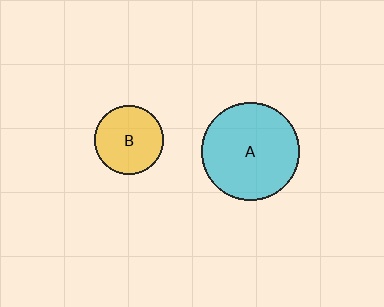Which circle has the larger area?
Circle A (cyan).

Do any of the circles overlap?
No, none of the circles overlap.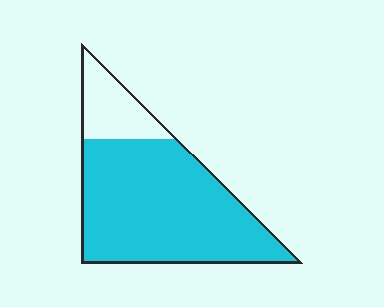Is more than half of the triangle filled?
Yes.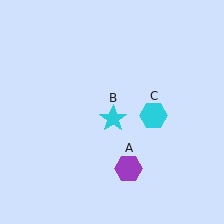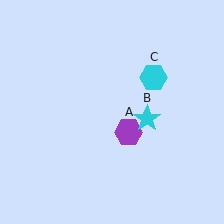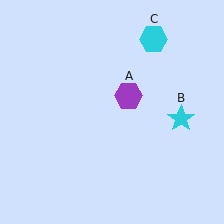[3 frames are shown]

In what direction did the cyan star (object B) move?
The cyan star (object B) moved right.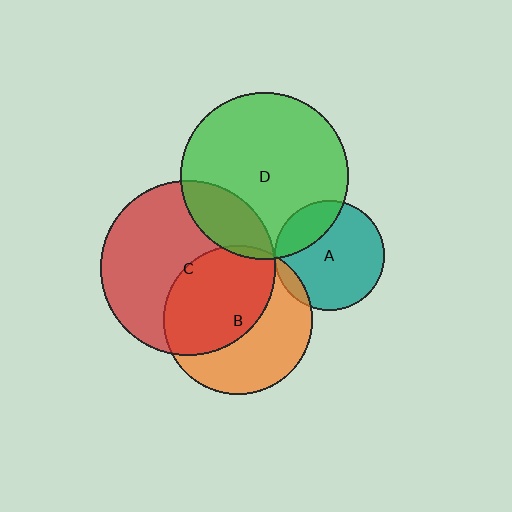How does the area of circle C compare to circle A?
Approximately 2.5 times.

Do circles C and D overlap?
Yes.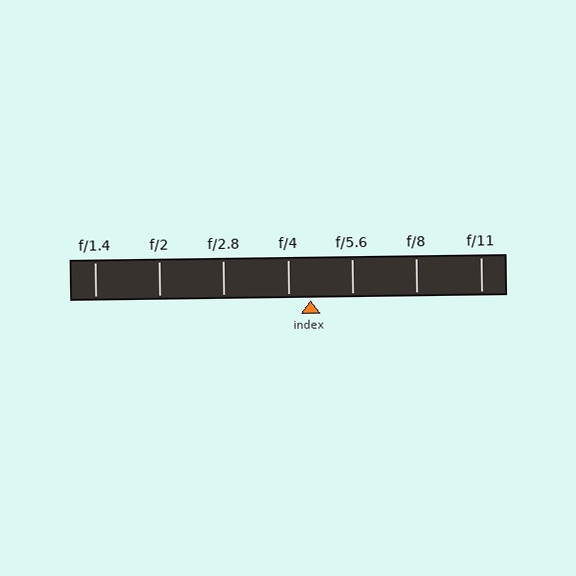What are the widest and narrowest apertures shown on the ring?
The widest aperture shown is f/1.4 and the narrowest is f/11.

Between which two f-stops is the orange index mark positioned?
The index mark is between f/4 and f/5.6.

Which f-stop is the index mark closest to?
The index mark is closest to f/4.